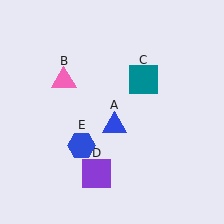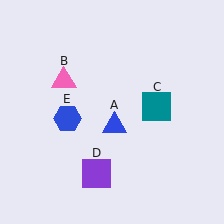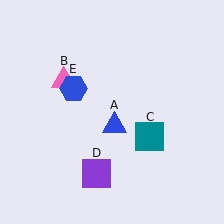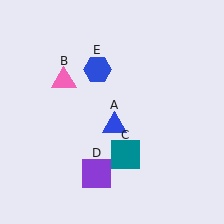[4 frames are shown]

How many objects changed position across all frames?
2 objects changed position: teal square (object C), blue hexagon (object E).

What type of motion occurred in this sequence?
The teal square (object C), blue hexagon (object E) rotated clockwise around the center of the scene.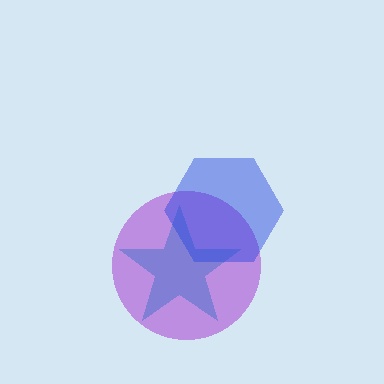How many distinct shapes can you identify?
There are 3 distinct shapes: a cyan star, a purple circle, a blue hexagon.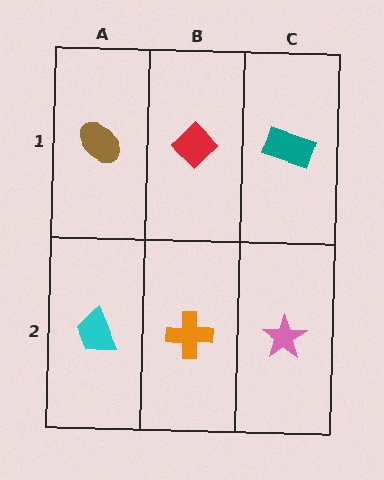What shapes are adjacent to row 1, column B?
An orange cross (row 2, column B), a brown ellipse (row 1, column A), a teal rectangle (row 1, column C).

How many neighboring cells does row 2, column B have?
3.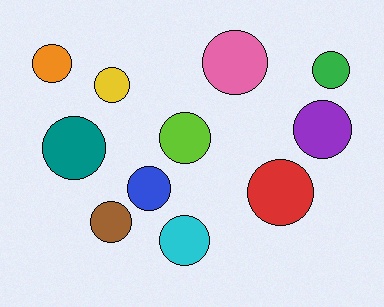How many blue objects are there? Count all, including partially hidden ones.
There is 1 blue object.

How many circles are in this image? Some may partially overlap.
There are 11 circles.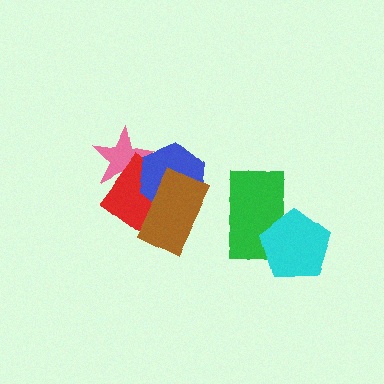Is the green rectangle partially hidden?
Yes, it is partially covered by another shape.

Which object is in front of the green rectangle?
The cyan pentagon is in front of the green rectangle.